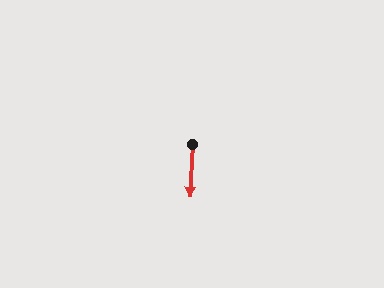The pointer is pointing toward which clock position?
Roughly 6 o'clock.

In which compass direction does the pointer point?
South.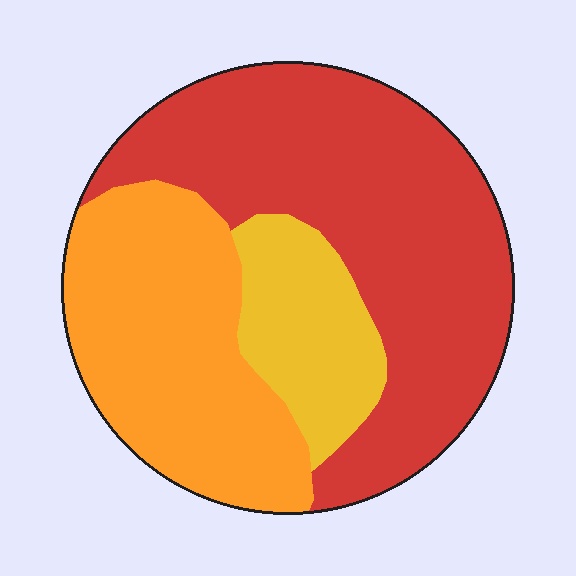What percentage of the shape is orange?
Orange takes up about one third (1/3) of the shape.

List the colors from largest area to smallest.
From largest to smallest: red, orange, yellow.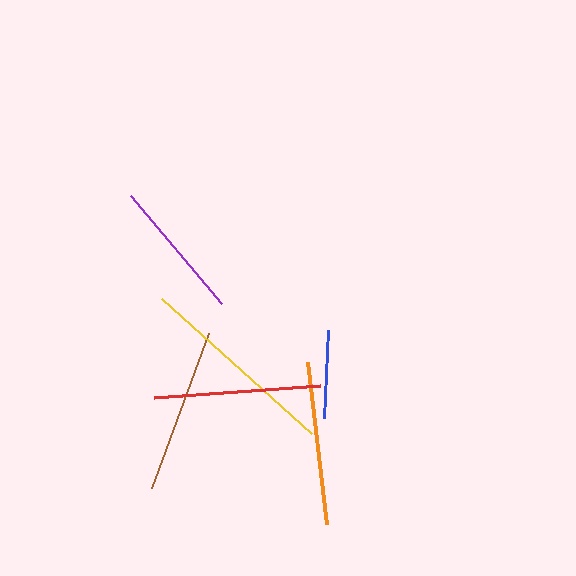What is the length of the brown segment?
The brown segment is approximately 165 pixels long.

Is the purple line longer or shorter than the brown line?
The brown line is longer than the purple line.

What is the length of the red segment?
The red segment is approximately 166 pixels long.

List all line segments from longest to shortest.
From longest to shortest: yellow, red, brown, orange, purple, blue.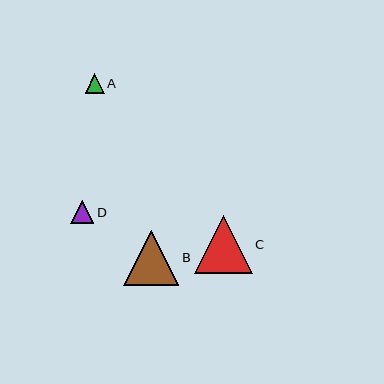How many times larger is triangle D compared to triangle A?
Triangle D is approximately 1.2 times the size of triangle A.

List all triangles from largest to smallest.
From largest to smallest: C, B, D, A.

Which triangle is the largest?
Triangle C is the largest with a size of approximately 58 pixels.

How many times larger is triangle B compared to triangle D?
Triangle B is approximately 2.4 times the size of triangle D.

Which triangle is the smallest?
Triangle A is the smallest with a size of approximately 19 pixels.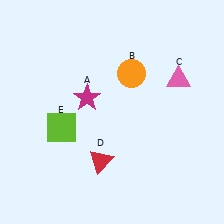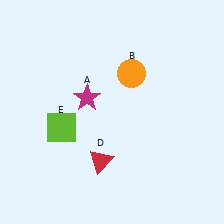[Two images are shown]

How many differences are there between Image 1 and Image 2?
There is 1 difference between the two images.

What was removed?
The pink triangle (C) was removed in Image 2.